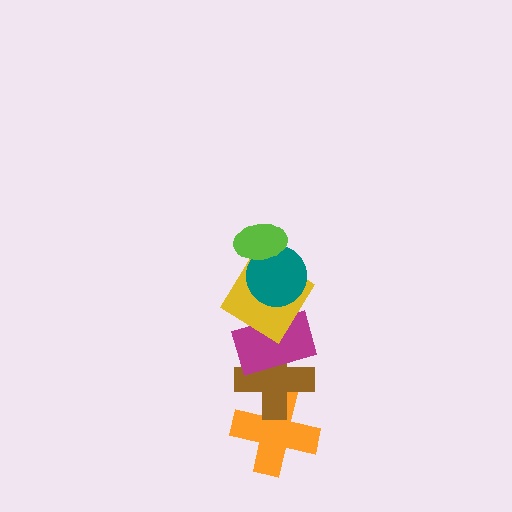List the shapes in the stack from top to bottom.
From top to bottom: the lime ellipse, the teal circle, the yellow diamond, the magenta rectangle, the brown cross, the orange cross.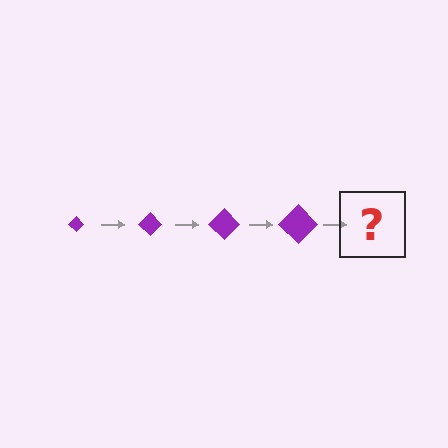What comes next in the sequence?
The next element should be a purple diamond, larger than the previous one.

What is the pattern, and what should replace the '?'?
The pattern is that the diamond gets progressively larger each step. The '?' should be a purple diamond, larger than the previous one.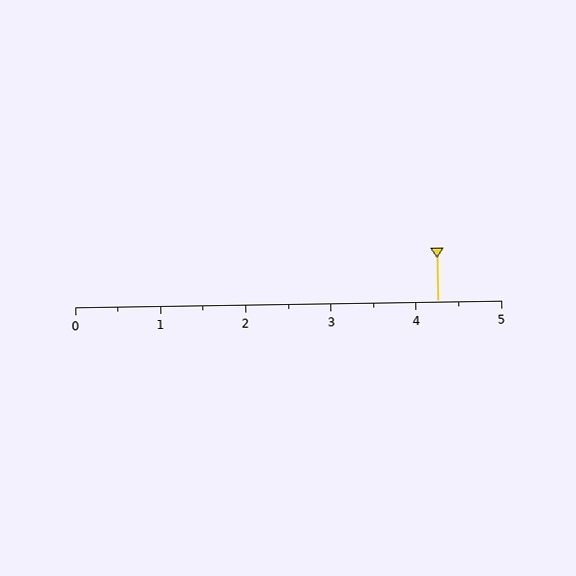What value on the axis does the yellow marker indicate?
The marker indicates approximately 4.2.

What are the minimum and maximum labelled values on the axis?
The axis runs from 0 to 5.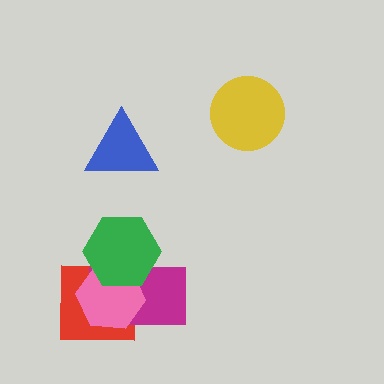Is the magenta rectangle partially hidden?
Yes, it is partially covered by another shape.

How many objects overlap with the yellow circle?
0 objects overlap with the yellow circle.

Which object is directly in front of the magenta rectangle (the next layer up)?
The pink hexagon is directly in front of the magenta rectangle.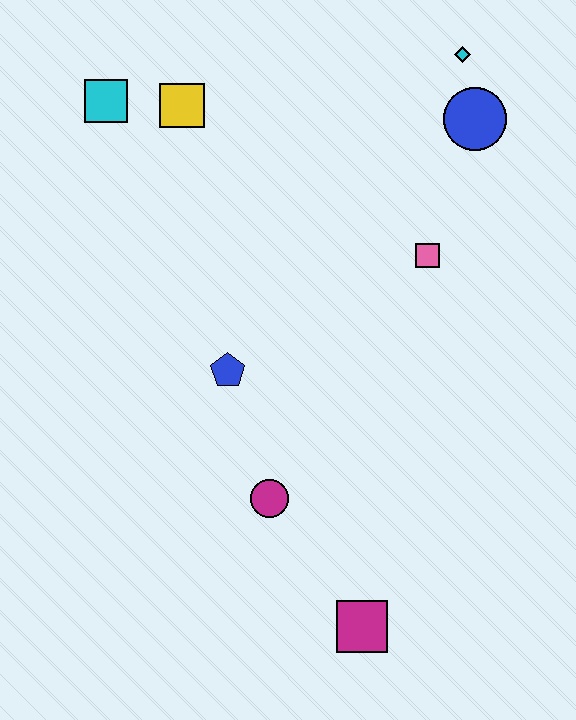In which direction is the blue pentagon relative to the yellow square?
The blue pentagon is below the yellow square.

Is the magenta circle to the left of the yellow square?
No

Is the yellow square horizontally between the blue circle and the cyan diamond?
No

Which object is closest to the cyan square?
The yellow square is closest to the cyan square.